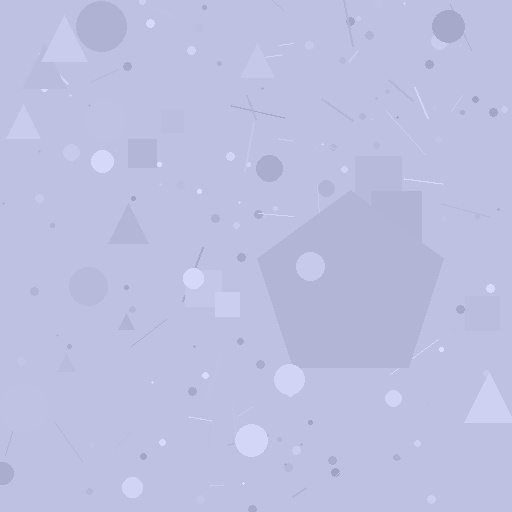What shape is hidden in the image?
A pentagon is hidden in the image.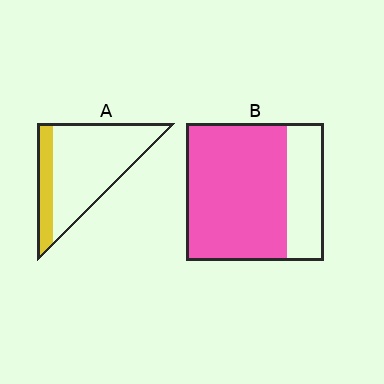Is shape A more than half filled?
No.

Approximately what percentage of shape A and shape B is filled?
A is approximately 20% and B is approximately 75%.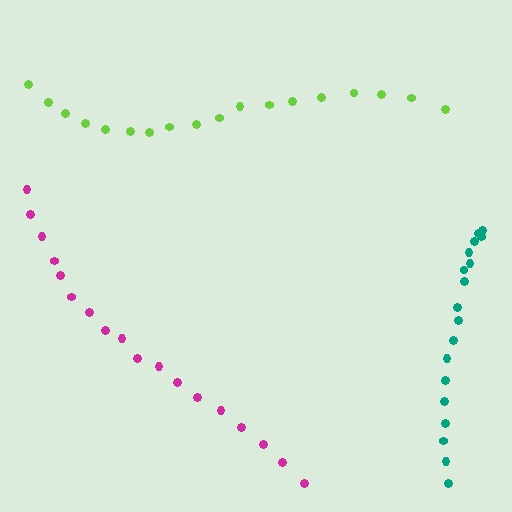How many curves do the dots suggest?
There are 3 distinct paths.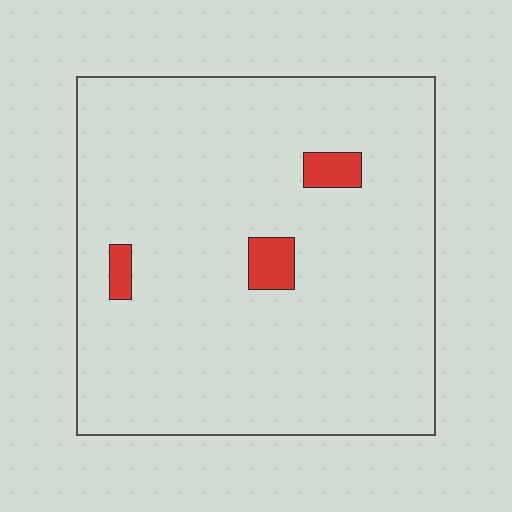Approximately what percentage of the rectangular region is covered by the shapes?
Approximately 5%.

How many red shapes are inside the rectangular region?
3.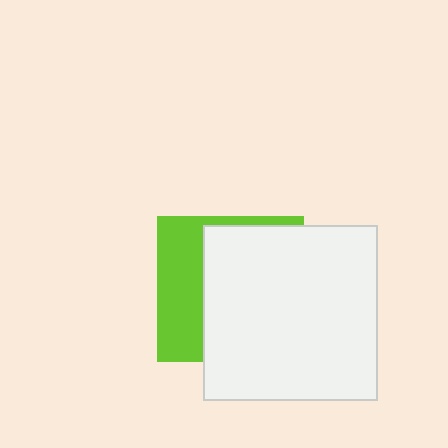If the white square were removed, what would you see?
You would see the complete lime square.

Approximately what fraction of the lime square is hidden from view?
Roughly 64% of the lime square is hidden behind the white square.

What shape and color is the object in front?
The object in front is a white square.